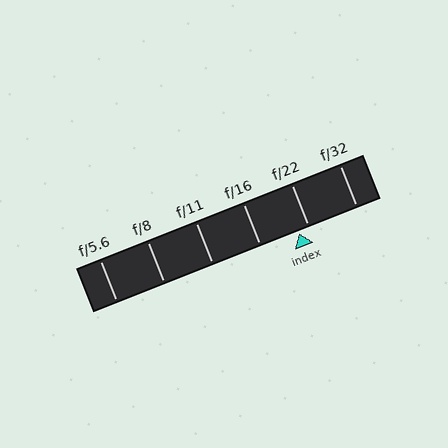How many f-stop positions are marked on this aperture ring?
There are 6 f-stop positions marked.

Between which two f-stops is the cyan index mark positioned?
The index mark is between f/16 and f/22.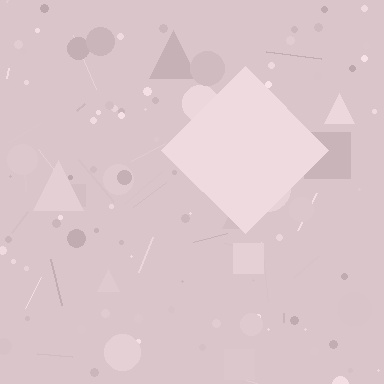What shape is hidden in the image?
A diamond is hidden in the image.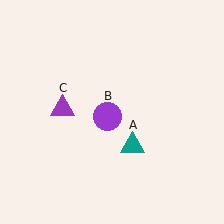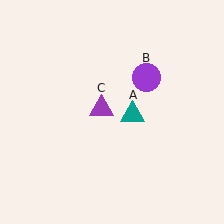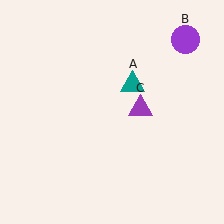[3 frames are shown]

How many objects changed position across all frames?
3 objects changed position: teal triangle (object A), purple circle (object B), purple triangle (object C).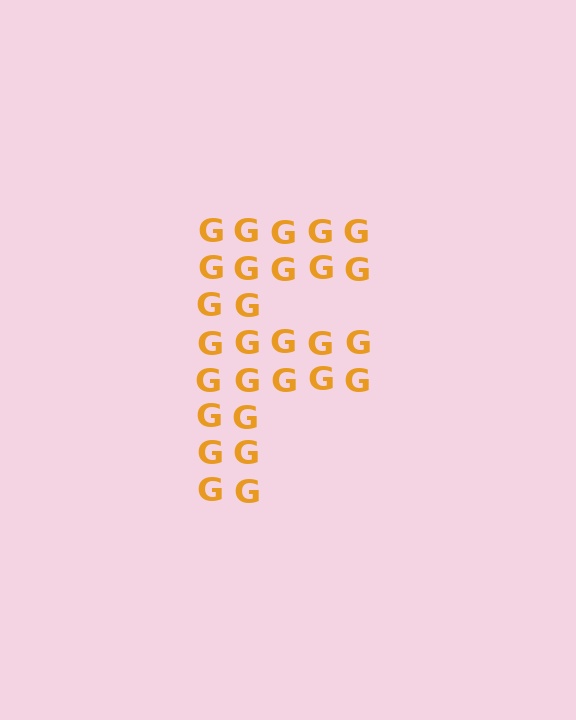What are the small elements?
The small elements are letter G's.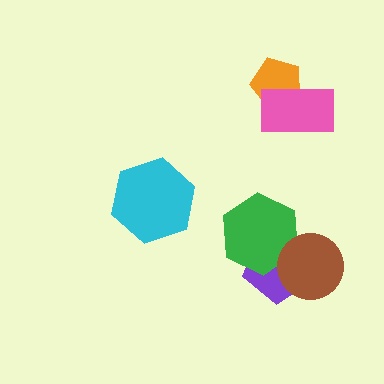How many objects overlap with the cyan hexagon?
0 objects overlap with the cyan hexagon.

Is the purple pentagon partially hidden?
Yes, it is partially covered by another shape.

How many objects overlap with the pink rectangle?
1 object overlaps with the pink rectangle.